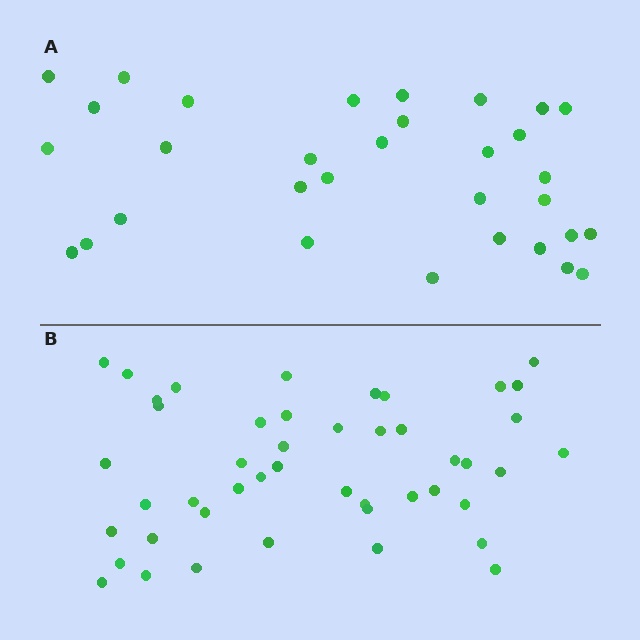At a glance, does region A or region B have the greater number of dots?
Region B (the bottom region) has more dots.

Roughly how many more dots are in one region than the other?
Region B has approximately 15 more dots than region A.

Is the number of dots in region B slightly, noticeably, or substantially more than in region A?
Region B has noticeably more, but not dramatically so. The ratio is roughly 1.4 to 1.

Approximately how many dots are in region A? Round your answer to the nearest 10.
About 30 dots. (The exact count is 32, which rounds to 30.)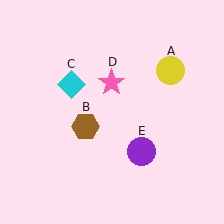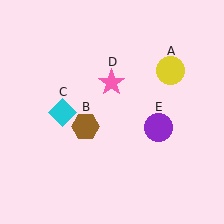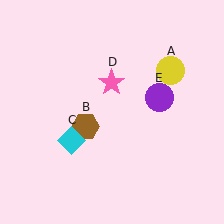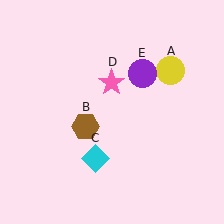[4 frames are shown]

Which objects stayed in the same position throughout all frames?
Yellow circle (object A) and brown hexagon (object B) and pink star (object D) remained stationary.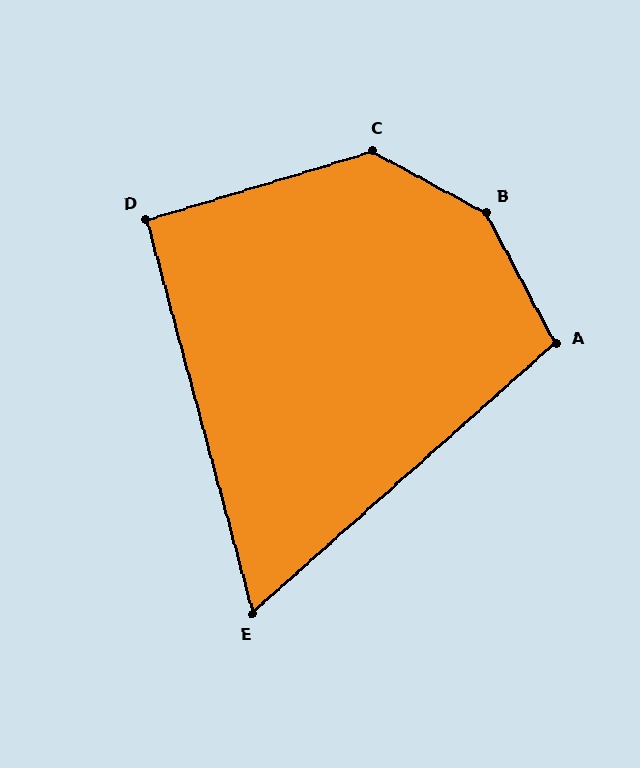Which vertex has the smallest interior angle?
E, at approximately 63 degrees.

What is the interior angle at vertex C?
Approximately 135 degrees (obtuse).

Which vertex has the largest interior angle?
B, at approximately 146 degrees.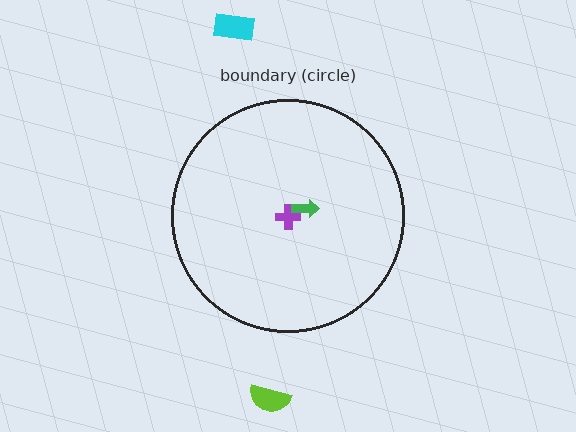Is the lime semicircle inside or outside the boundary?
Outside.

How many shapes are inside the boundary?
2 inside, 2 outside.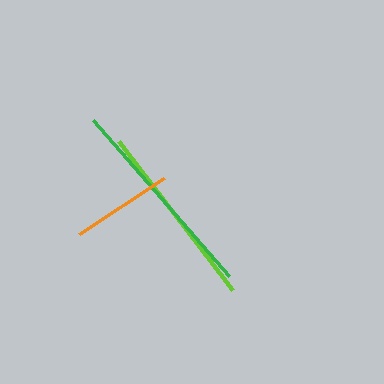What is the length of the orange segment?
The orange segment is approximately 101 pixels long.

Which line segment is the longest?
The green line is the longest at approximately 206 pixels.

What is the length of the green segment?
The green segment is approximately 206 pixels long.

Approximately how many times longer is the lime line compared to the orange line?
The lime line is approximately 1.9 times the length of the orange line.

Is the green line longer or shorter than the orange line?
The green line is longer than the orange line.